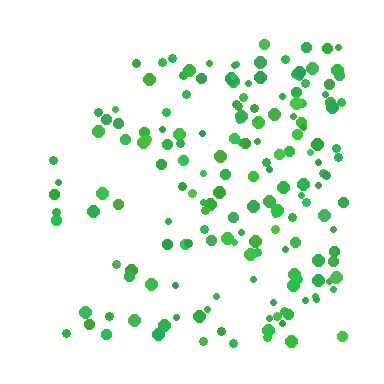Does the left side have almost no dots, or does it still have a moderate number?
Still a moderate number, just noticeably fewer than the right.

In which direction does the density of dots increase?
From left to right, with the right side densest.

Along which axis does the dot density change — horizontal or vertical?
Horizontal.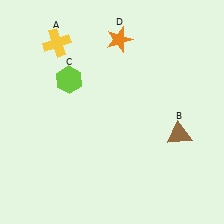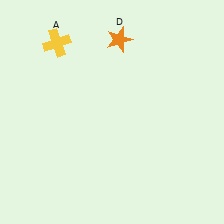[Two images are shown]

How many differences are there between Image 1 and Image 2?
There are 2 differences between the two images.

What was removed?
The brown triangle (B), the lime hexagon (C) were removed in Image 2.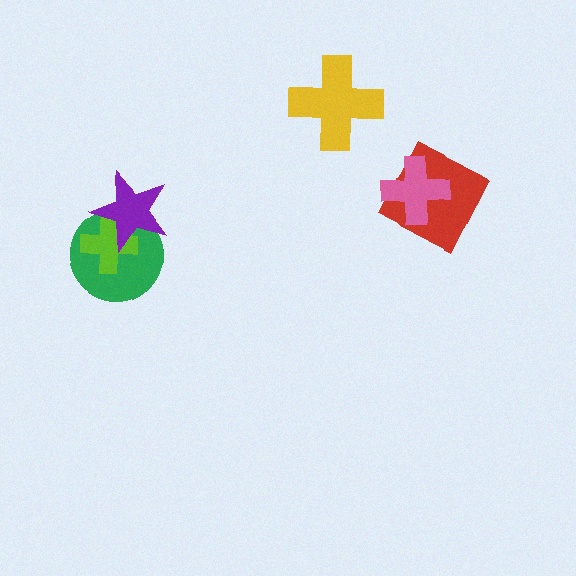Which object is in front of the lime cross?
The purple star is in front of the lime cross.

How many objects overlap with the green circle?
2 objects overlap with the green circle.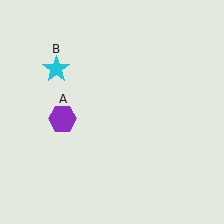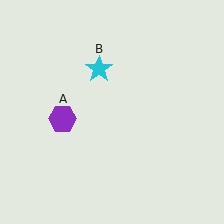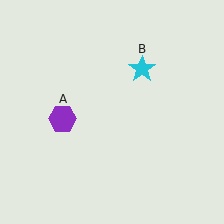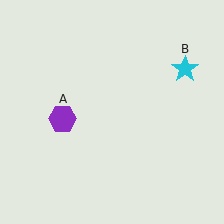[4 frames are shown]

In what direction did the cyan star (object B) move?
The cyan star (object B) moved right.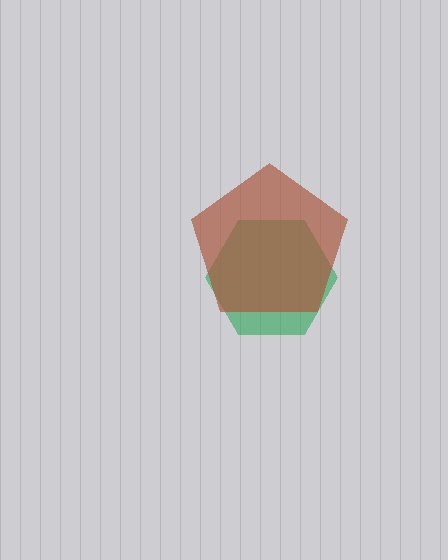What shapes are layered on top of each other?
The layered shapes are: a green hexagon, a brown pentagon.